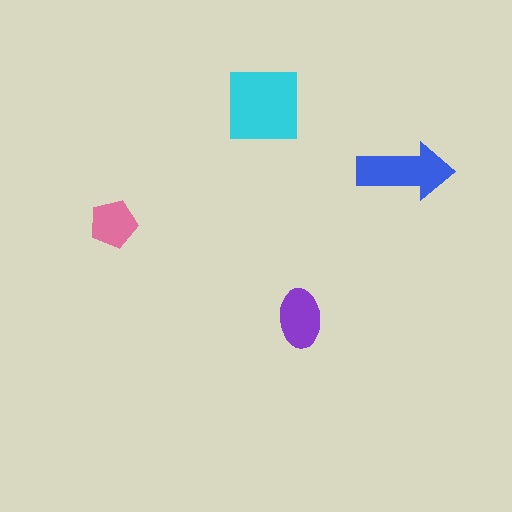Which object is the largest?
The cyan square.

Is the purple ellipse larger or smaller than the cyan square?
Smaller.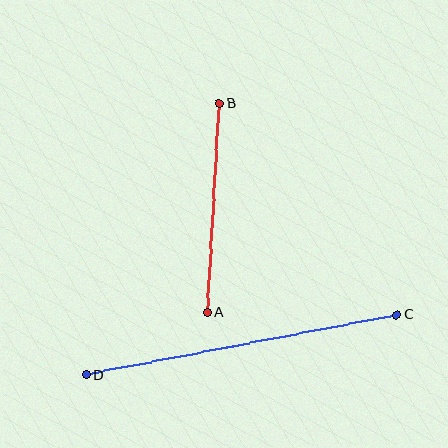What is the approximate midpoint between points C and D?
The midpoint is at approximately (241, 345) pixels.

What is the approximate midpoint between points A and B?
The midpoint is at approximately (213, 208) pixels.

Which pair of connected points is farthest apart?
Points C and D are farthest apart.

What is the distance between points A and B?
The distance is approximately 210 pixels.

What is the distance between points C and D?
The distance is approximately 316 pixels.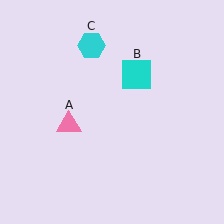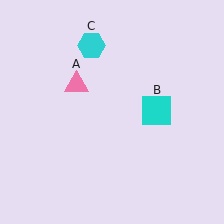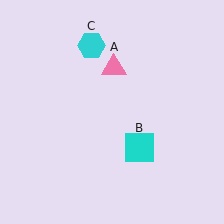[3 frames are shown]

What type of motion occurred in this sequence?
The pink triangle (object A), cyan square (object B) rotated clockwise around the center of the scene.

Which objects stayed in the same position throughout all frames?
Cyan hexagon (object C) remained stationary.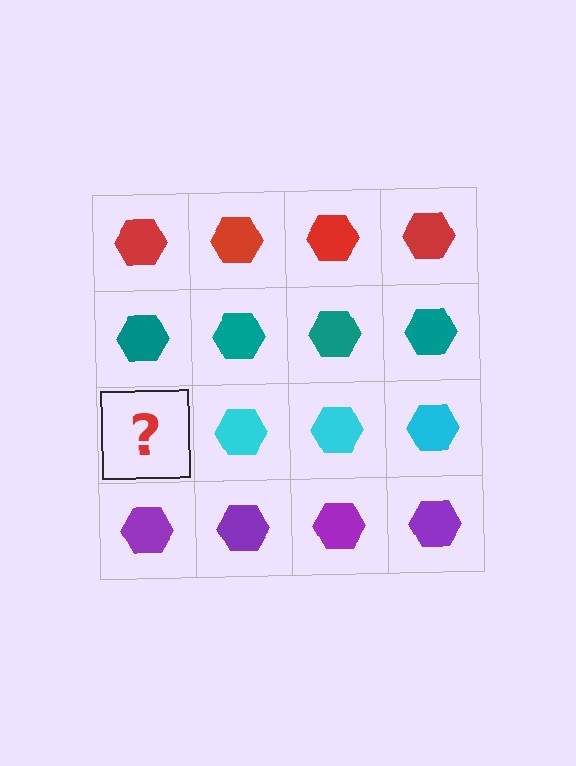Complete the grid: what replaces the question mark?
The question mark should be replaced with a cyan hexagon.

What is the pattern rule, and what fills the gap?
The rule is that each row has a consistent color. The gap should be filled with a cyan hexagon.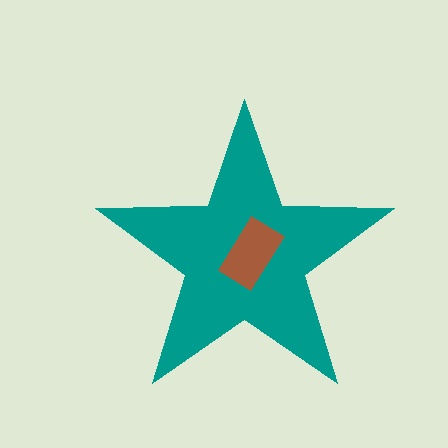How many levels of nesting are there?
2.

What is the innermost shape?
The brown rectangle.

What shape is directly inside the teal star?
The brown rectangle.